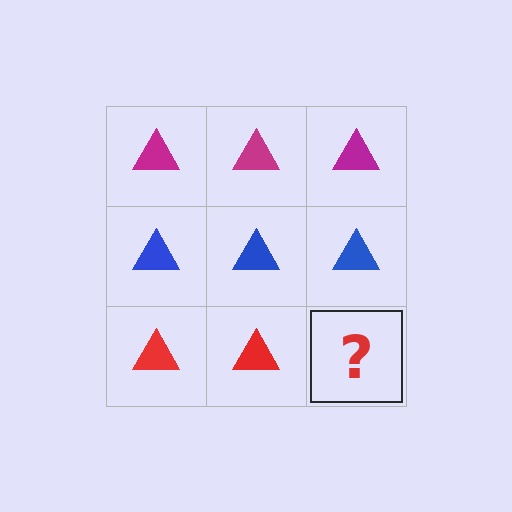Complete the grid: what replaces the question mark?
The question mark should be replaced with a red triangle.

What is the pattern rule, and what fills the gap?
The rule is that each row has a consistent color. The gap should be filled with a red triangle.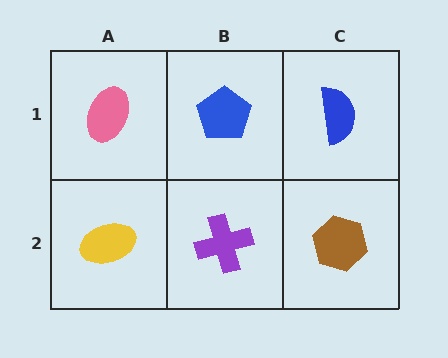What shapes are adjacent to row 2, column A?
A pink ellipse (row 1, column A), a purple cross (row 2, column B).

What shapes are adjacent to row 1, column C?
A brown hexagon (row 2, column C), a blue pentagon (row 1, column B).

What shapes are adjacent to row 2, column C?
A blue semicircle (row 1, column C), a purple cross (row 2, column B).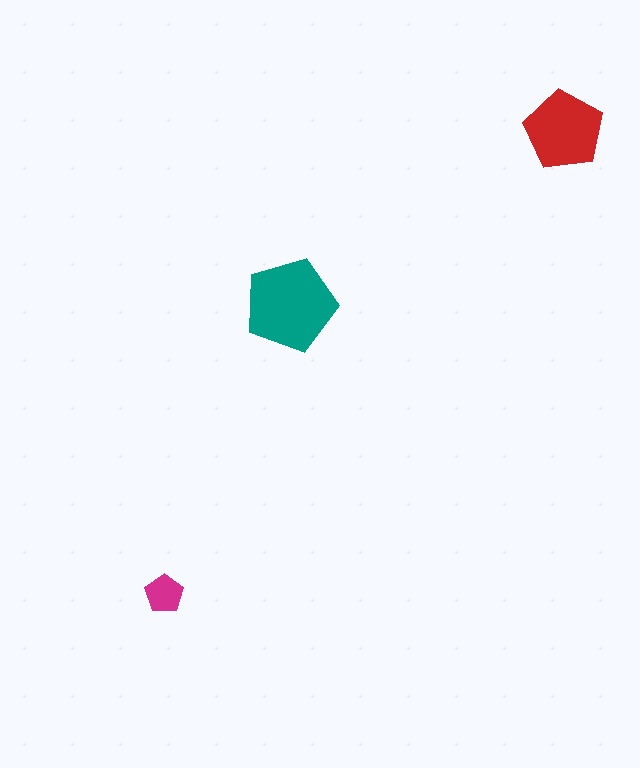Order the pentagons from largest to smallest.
the teal one, the red one, the magenta one.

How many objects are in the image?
There are 3 objects in the image.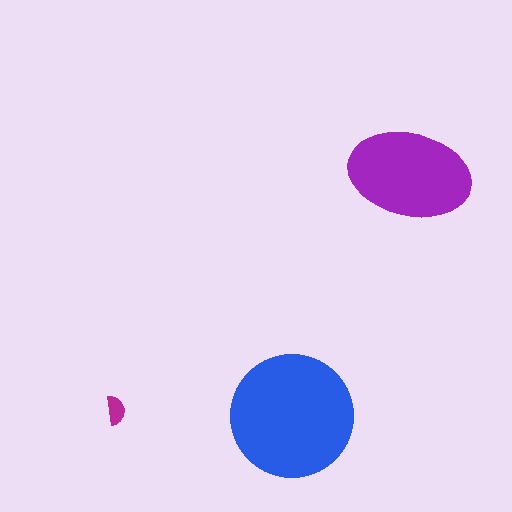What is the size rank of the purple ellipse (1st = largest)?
2nd.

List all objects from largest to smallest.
The blue circle, the purple ellipse, the magenta semicircle.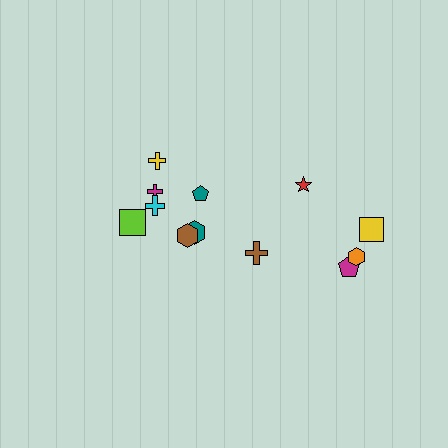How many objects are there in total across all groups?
There are 12 objects.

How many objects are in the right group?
There are 5 objects.